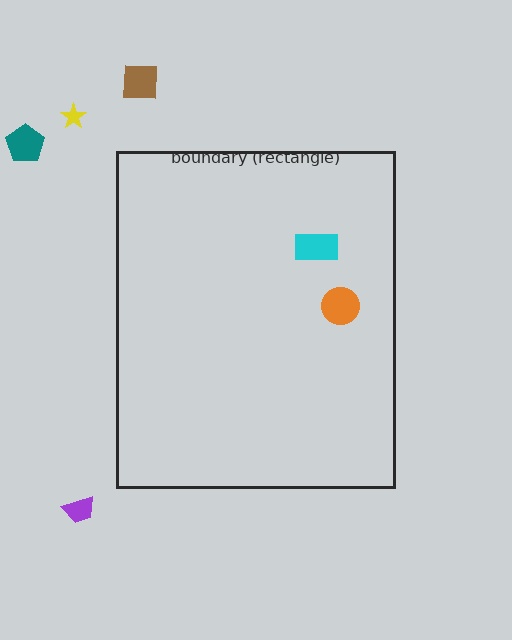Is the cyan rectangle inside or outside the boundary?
Inside.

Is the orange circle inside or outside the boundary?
Inside.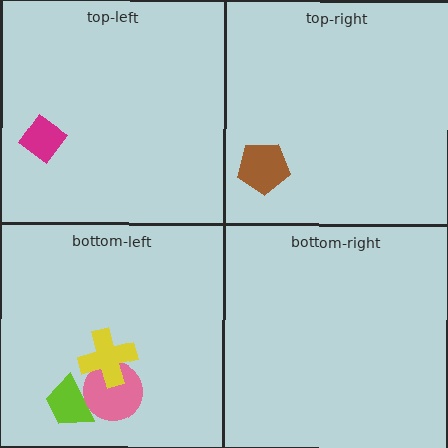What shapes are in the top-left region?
The magenta diamond.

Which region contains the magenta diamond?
The top-left region.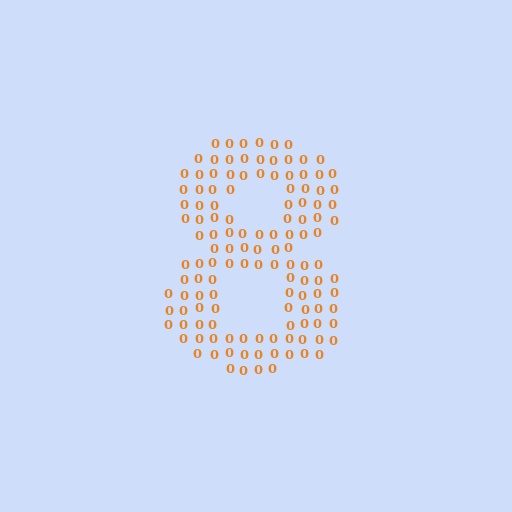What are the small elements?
The small elements are digit 0's.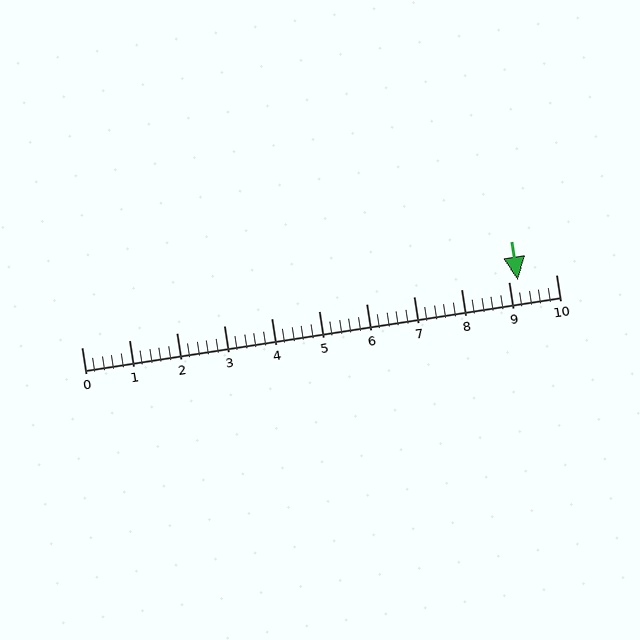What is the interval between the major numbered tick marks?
The major tick marks are spaced 1 units apart.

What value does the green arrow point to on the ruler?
The green arrow points to approximately 9.2.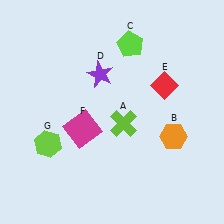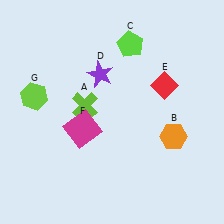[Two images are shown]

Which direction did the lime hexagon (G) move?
The lime hexagon (G) moved up.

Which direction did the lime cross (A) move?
The lime cross (A) moved left.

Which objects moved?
The objects that moved are: the lime cross (A), the lime hexagon (G).